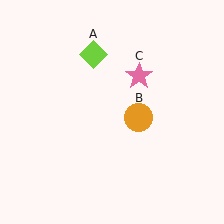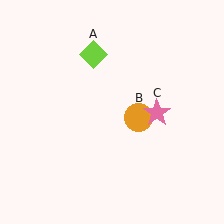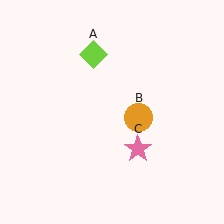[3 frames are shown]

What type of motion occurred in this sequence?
The pink star (object C) rotated clockwise around the center of the scene.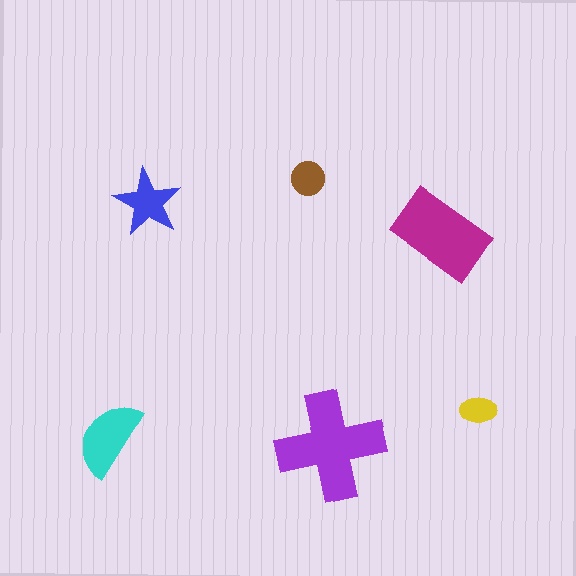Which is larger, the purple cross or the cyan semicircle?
The purple cross.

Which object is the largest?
The purple cross.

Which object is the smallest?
The yellow ellipse.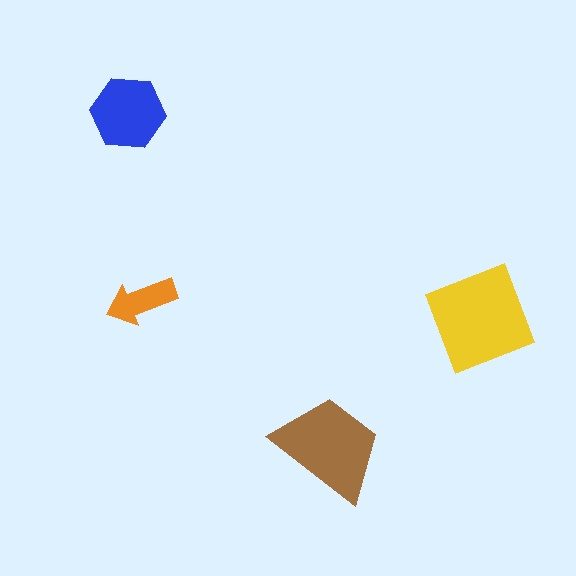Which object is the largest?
The yellow diamond.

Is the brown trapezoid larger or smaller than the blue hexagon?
Larger.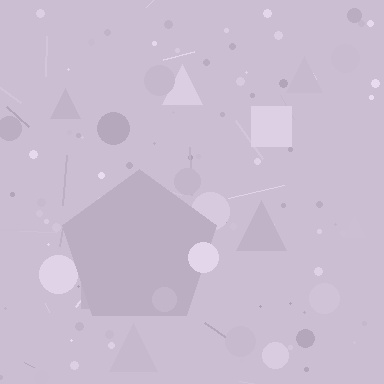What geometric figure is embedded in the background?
A pentagon is embedded in the background.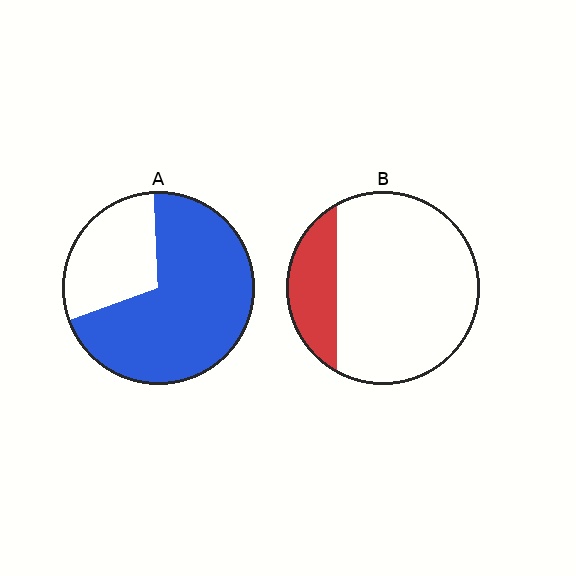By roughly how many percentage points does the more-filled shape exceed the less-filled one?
By roughly 50 percentage points (A over B).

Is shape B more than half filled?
No.